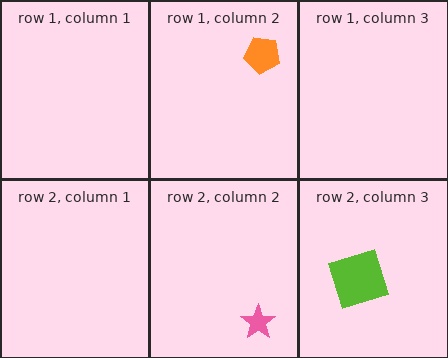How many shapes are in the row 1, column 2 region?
1.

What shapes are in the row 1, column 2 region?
The orange pentagon.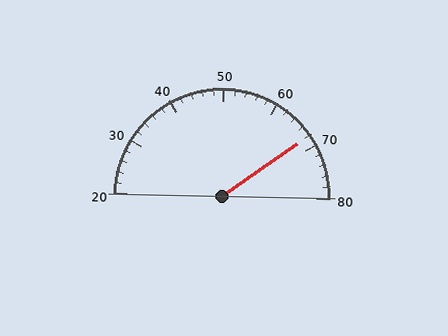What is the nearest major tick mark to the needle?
The nearest major tick mark is 70.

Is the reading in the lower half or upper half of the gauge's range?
The reading is in the upper half of the range (20 to 80).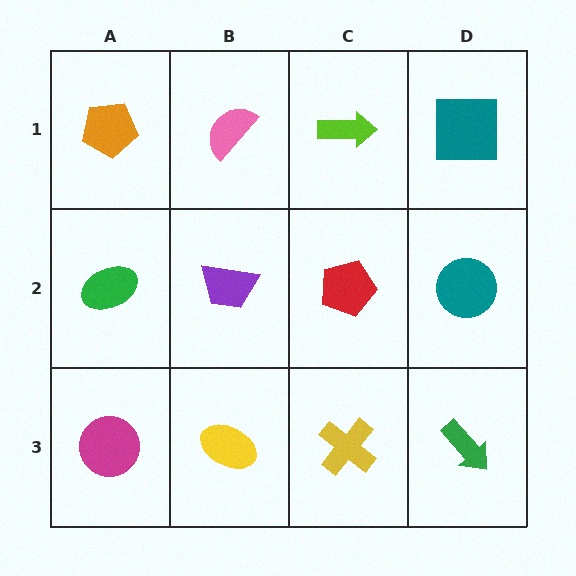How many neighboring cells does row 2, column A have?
3.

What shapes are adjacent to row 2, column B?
A pink semicircle (row 1, column B), a yellow ellipse (row 3, column B), a green ellipse (row 2, column A), a red pentagon (row 2, column C).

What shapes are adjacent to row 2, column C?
A lime arrow (row 1, column C), a yellow cross (row 3, column C), a purple trapezoid (row 2, column B), a teal circle (row 2, column D).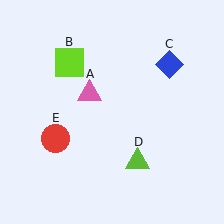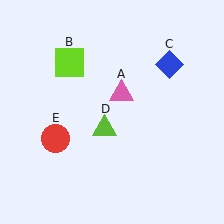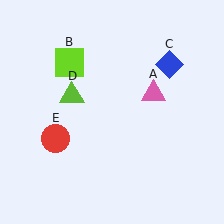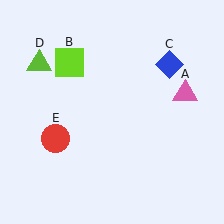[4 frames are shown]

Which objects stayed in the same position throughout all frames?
Lime square (object B) and blue diamond (object C) and red circle (object E) remained stationary.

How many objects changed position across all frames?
2 objects changed position: pink triangle (object A), lime triangle (object D).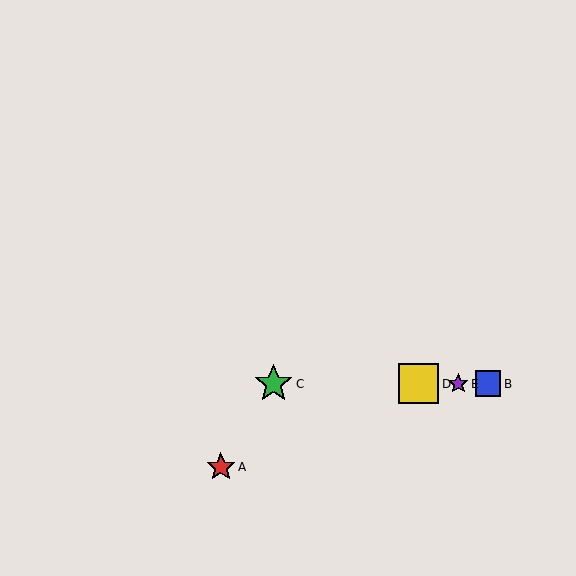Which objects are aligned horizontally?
Objects B, C, D, E are aligned horizontally.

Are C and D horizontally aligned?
Yes, both are at y≈384.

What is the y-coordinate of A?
Object A is at y≈467.